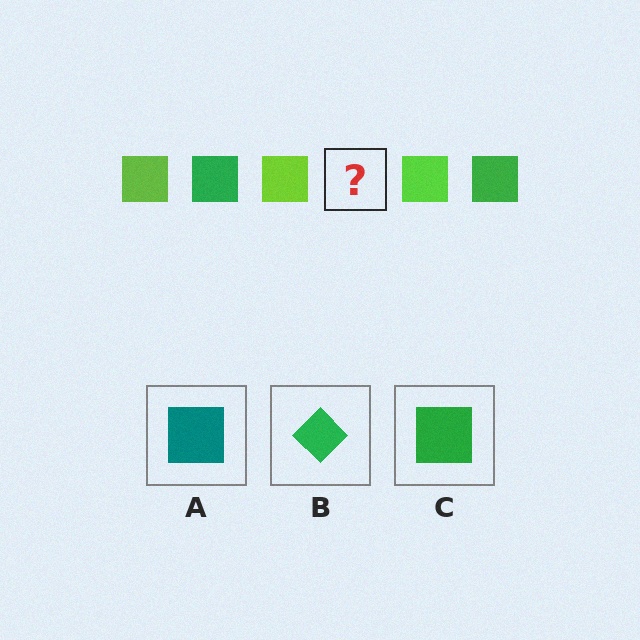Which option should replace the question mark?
Option C.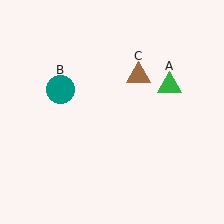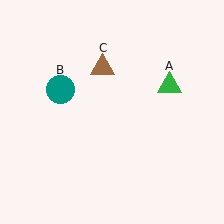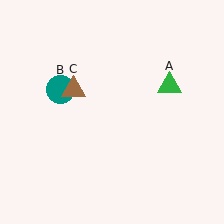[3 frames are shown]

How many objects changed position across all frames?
1 object changed position: brown triangle (object C).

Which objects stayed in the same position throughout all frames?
Green triangle (object A) and teal circle (object B) remained stationary.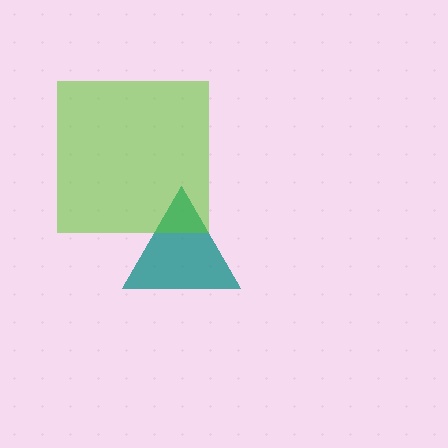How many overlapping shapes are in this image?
There are 2 overlapping shapes in the image.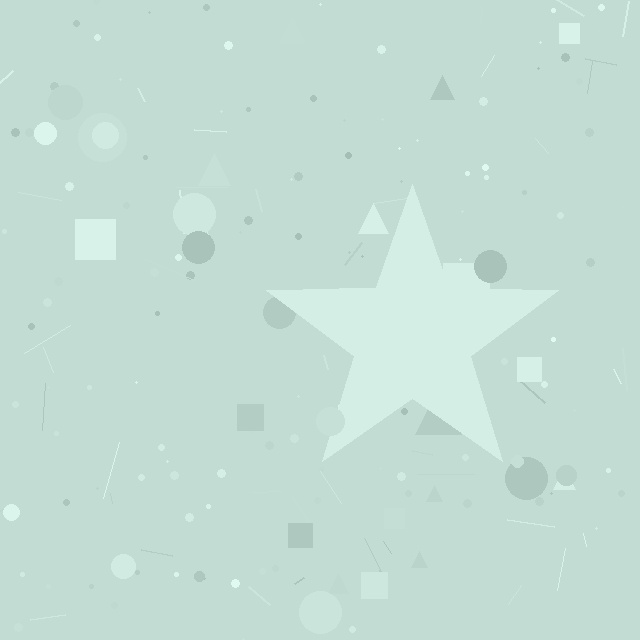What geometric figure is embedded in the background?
A star is embedded in the background.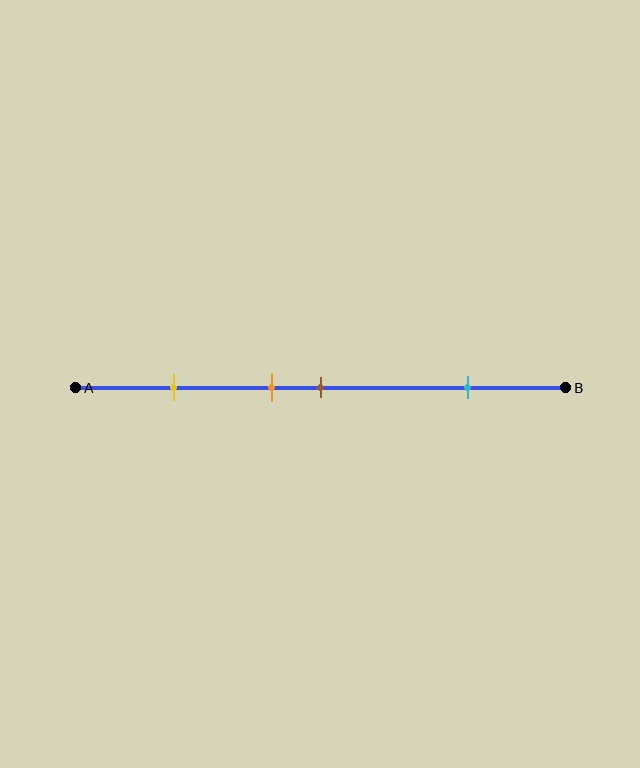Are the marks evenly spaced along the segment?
No, the marks are not evenly spaced.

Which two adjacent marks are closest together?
The orange and brown marks are the closest adjacent pair.